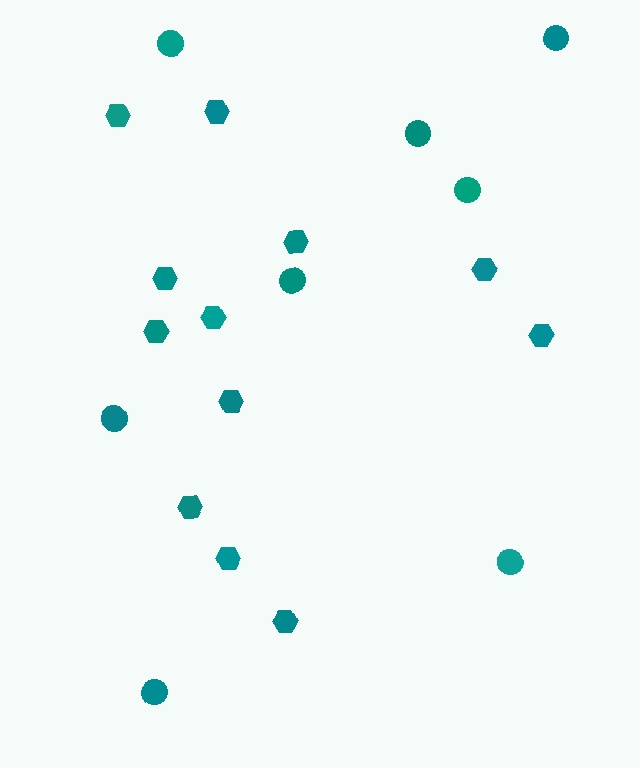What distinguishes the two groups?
There are 2 groups: one group of circles (8) and one group of hexagons (12).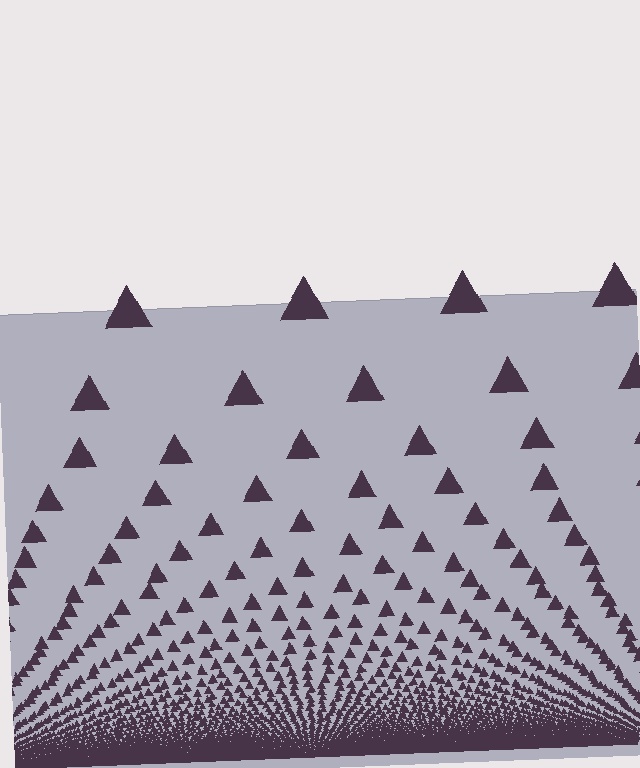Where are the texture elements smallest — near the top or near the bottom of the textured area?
Near the bottom.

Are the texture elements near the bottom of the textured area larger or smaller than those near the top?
Smaller. The gradient is inverted — elements near the bottom are smaller and denser.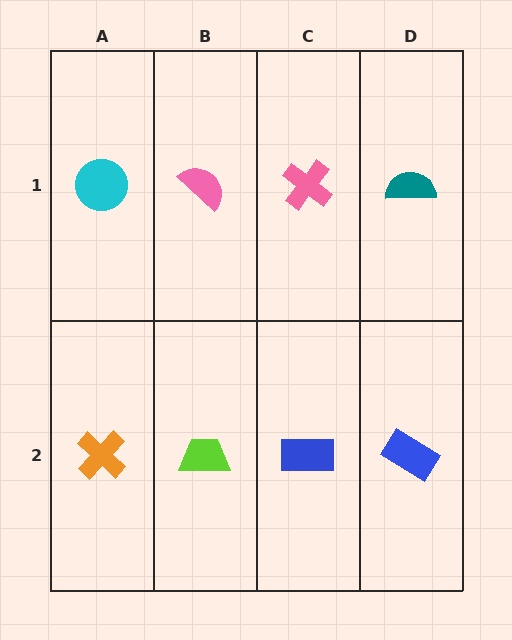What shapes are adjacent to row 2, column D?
A teal semicircle (row 1, column D), a blue rectangle (row 2, column C).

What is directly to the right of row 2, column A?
A lime trapezoid.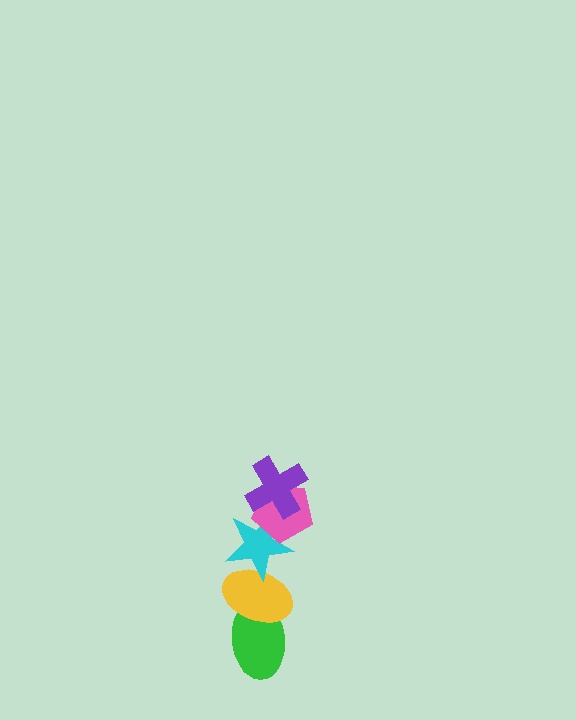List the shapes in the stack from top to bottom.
From top to bottom: the purple cross, the pink pentagon, the cyan star, the yellow ellipse, the green ellipse.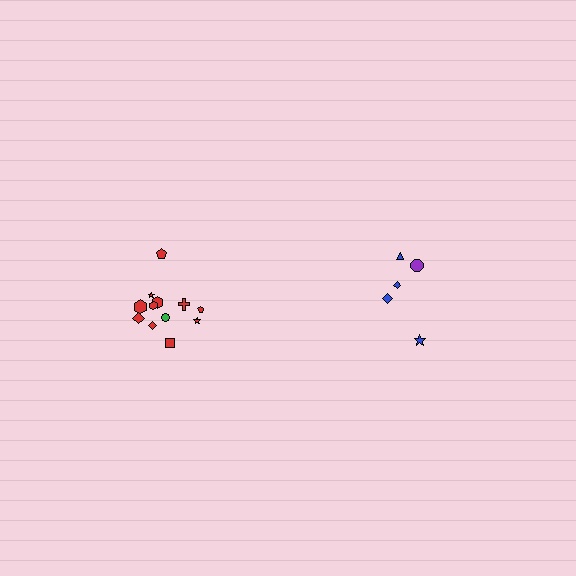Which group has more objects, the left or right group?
The left group.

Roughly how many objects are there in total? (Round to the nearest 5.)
Roughly 15 objects in total.